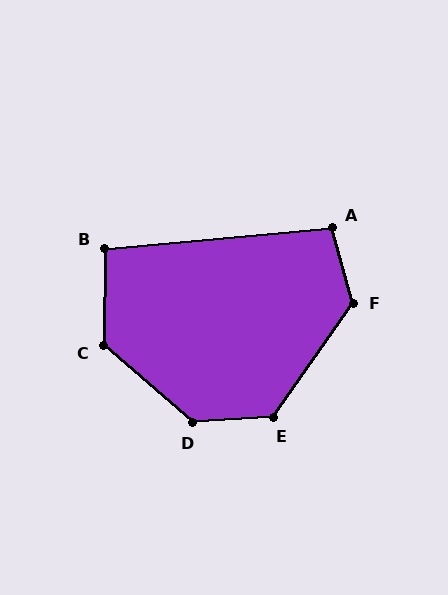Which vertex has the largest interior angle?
D, at approximately 135 degrees.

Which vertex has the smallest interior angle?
B, at approximately 95 degrees.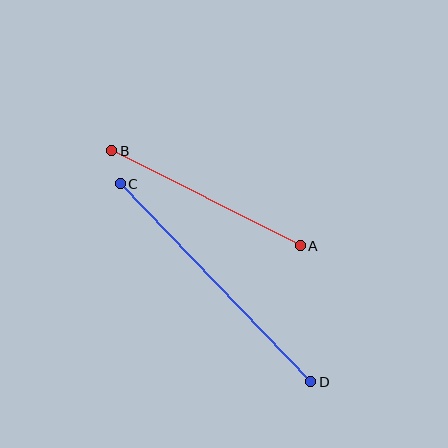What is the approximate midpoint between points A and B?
The midpoint is at approximately (206, 198) pixels.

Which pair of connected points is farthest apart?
Points C and D are farthest apart.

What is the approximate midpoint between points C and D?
The midpoint is at approximately (215, 283) pixels.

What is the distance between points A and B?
The distance is approximately 211 pixels.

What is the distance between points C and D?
The distance is approximately 275 pixels.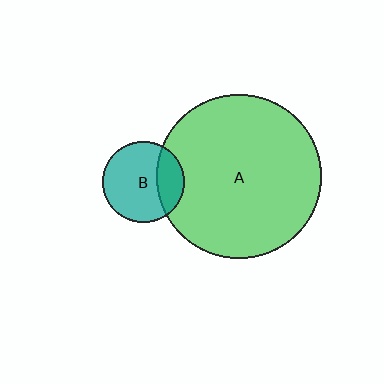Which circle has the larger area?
Circle A (green).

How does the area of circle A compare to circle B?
Approximately 4.1 times.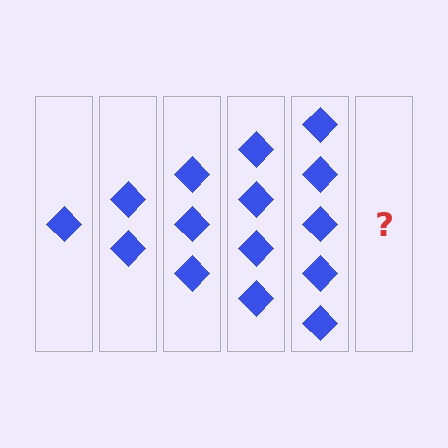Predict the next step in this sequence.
The next step is 6 diamonds.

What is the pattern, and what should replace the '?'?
The pattern is that each step adds one more diamond. The '?' should be 6 diamonds.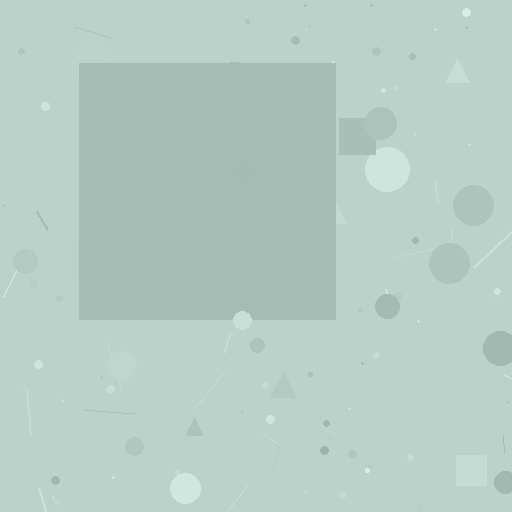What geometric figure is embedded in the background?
A square is embedded in the background.